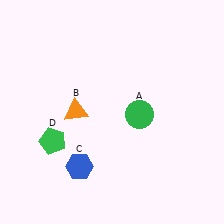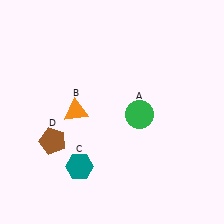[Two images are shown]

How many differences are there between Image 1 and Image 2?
There are 2 differences between the two images.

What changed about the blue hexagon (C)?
In Image 1, C is blue. In Image 2, it changed to teal.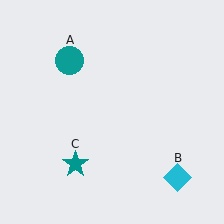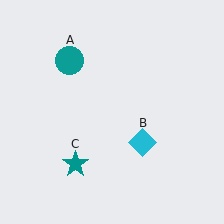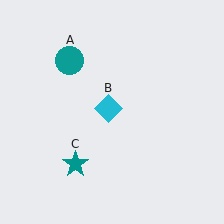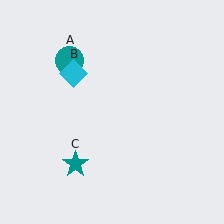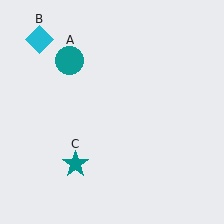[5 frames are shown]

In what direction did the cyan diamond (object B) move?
The cyan diamond (object B) moved up and to the left.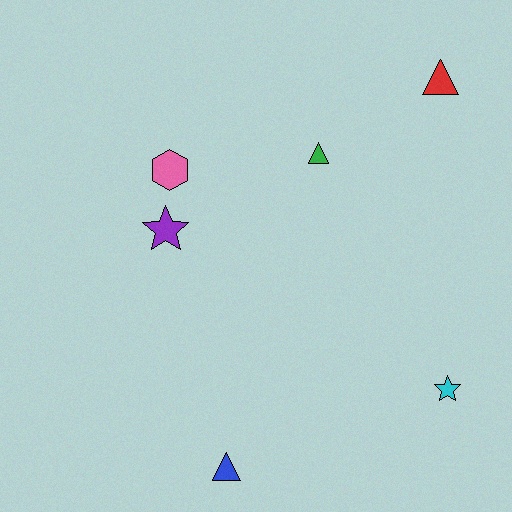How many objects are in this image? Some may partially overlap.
There are 6 objects.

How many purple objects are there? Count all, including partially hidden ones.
There is 1 purple object.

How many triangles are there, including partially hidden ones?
There are 3 triangles.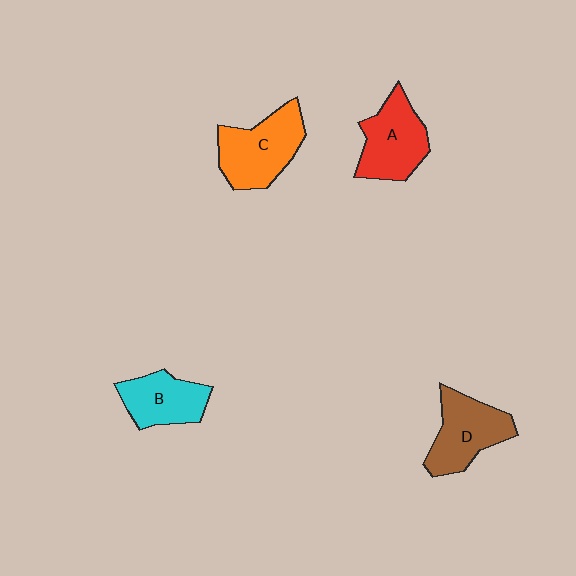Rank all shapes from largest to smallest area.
From largest to smallest: C (orange), D (brown), A (red), B (cyan).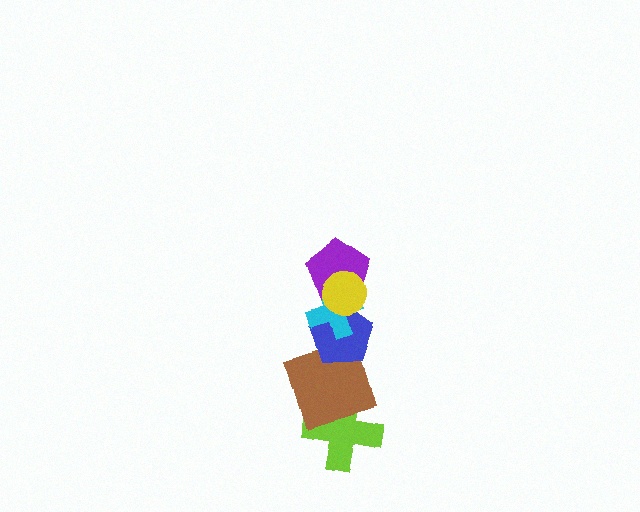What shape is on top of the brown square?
The blue pentagon is on top of the brown square.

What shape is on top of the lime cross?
The brown square is on top of the lime cross.